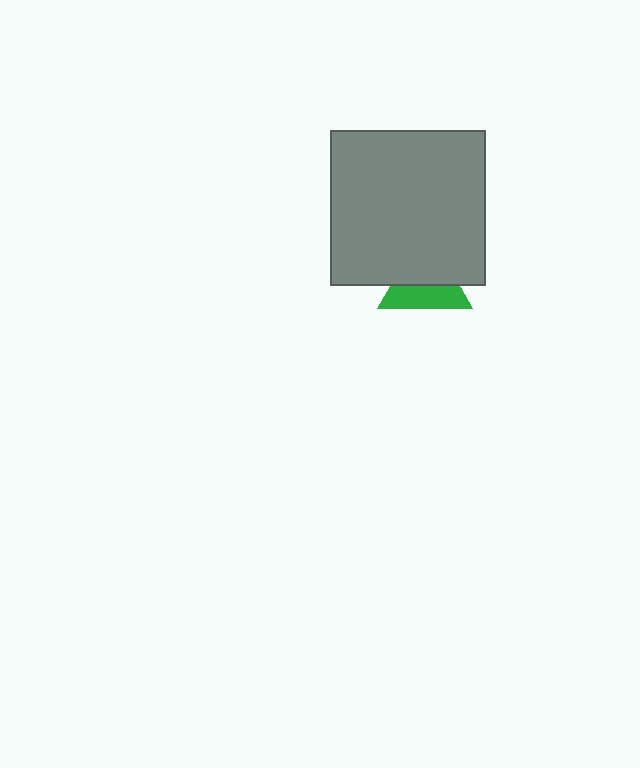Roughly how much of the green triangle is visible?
About half of it is visible (roughly 49%).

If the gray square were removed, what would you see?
You would see the complete green triangle.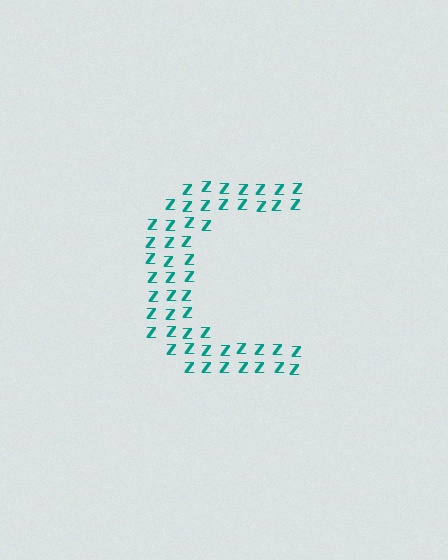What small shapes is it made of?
It is made of small letter Z's.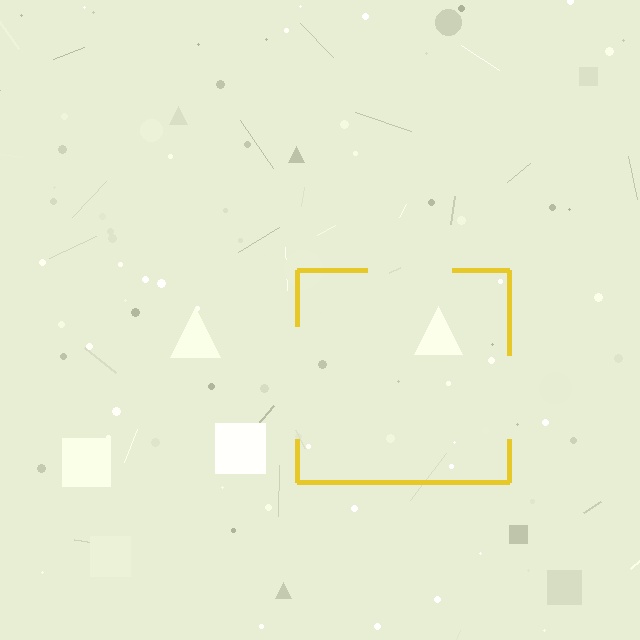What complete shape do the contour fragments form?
The contour fragments form a square.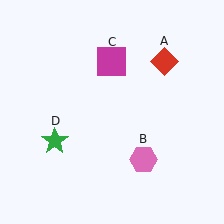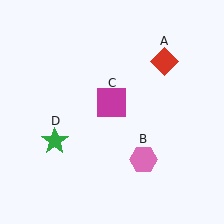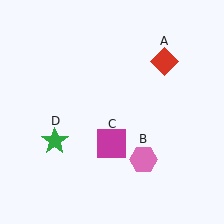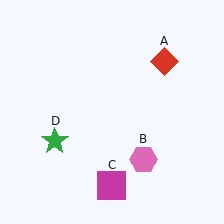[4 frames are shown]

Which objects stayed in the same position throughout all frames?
Red diamond (object A) and pink hexagon (object B) and green star (object D) remained stationary.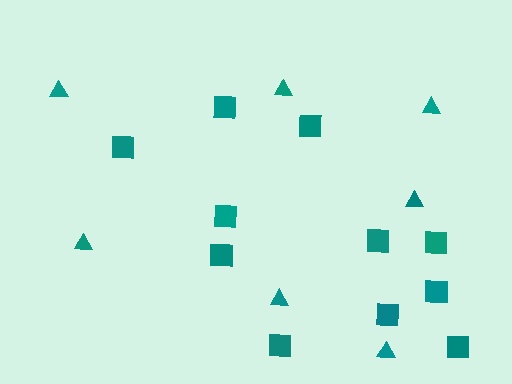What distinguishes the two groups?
There are 2 groups: one group of triangles (7) and one group of squares (11).